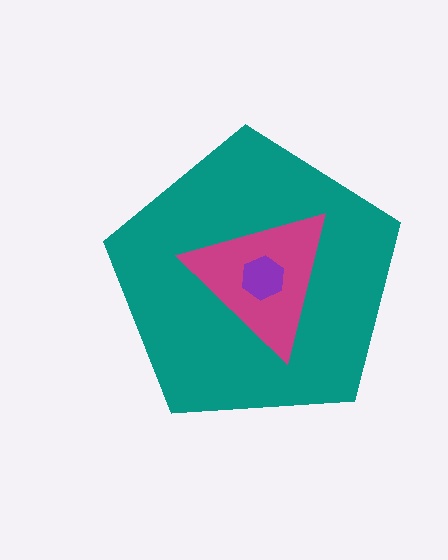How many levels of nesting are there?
3.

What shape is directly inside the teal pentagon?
The magenta triangle.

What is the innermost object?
The purple hexagon.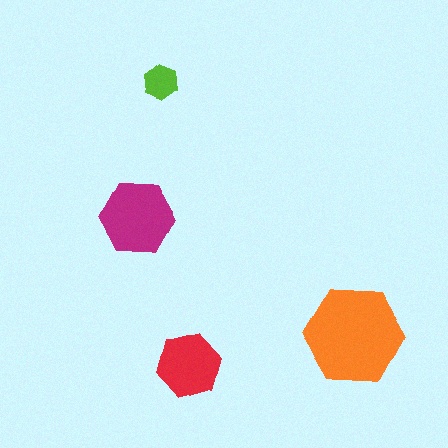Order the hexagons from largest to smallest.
the orange one, the magenta one, the red one, the lime one.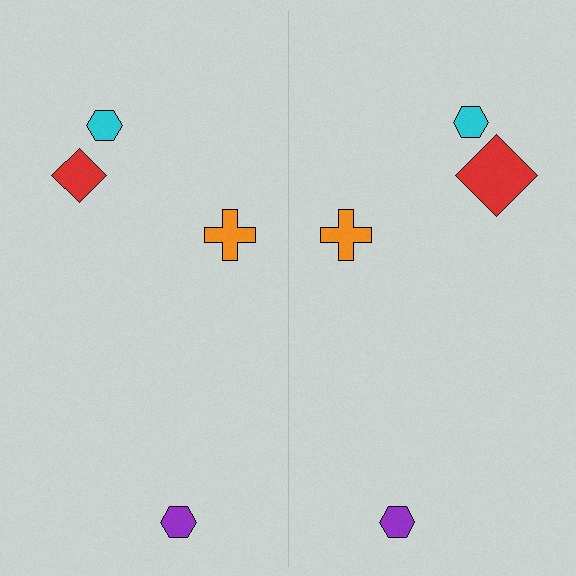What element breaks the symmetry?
The red diamond on the right side has a different size than its mirror counterpart.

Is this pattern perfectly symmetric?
No, the pattern is not perfectly symmetric. The red diamond on the right side has a different size than its mirror counterpart.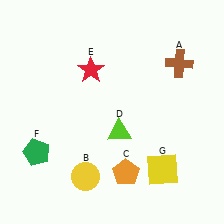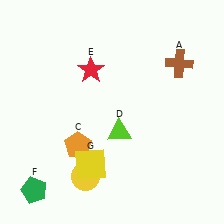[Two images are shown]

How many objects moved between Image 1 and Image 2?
3 objects moved between the two images.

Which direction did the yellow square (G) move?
The yellow square (G) moved left.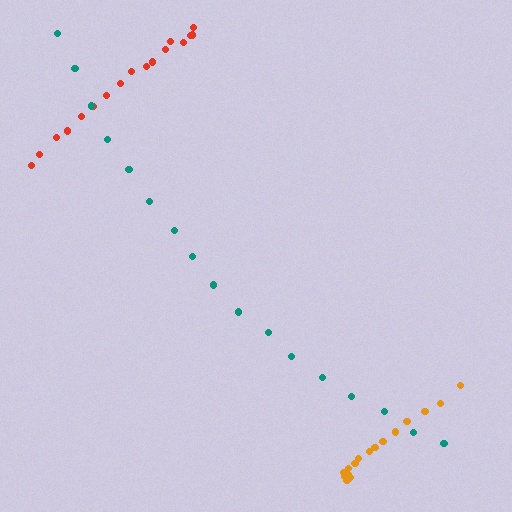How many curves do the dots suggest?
There are 3 distinct paths.